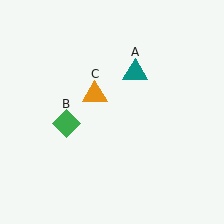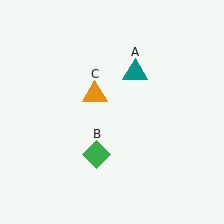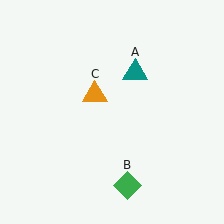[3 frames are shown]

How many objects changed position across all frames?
1 object changed position: green diamond (object B).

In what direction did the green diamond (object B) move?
The green diamond (object B) moved down and to the right.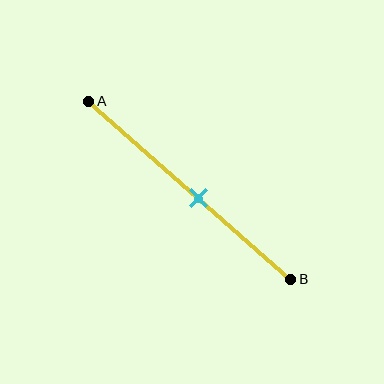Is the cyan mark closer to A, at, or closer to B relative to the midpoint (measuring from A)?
The cyan mark is closer to point B than the midpoint of segment AB.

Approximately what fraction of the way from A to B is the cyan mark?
The cyan mark is approximately 55% of the way from A to B.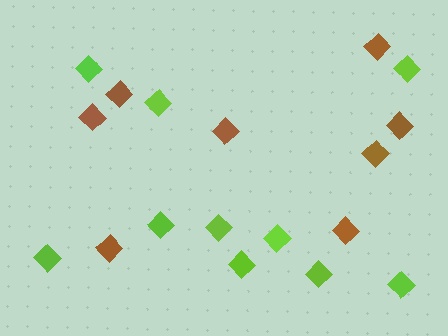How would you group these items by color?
There are 2 groups: one group of lime diamonds (10) and one group of brown diamonds (8).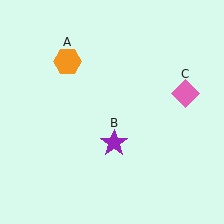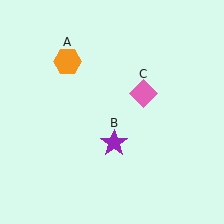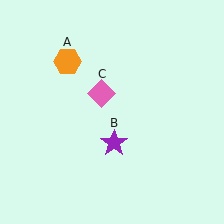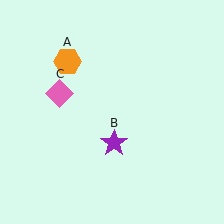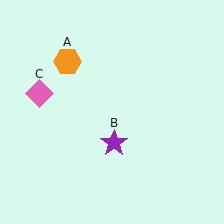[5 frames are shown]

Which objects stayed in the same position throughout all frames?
Orange hexagon (object A) and purple star (object B) remained stationary.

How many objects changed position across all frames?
1 object changed position: pink diamond (object C).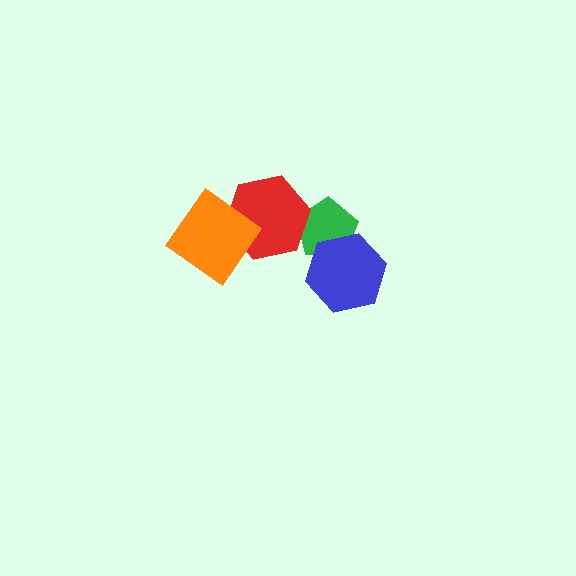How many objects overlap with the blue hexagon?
1 object overlaps with the blue hexagon.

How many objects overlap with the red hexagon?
2 objects overlap with the red hexagon.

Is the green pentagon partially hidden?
Yes, it is partially covered by another shape.